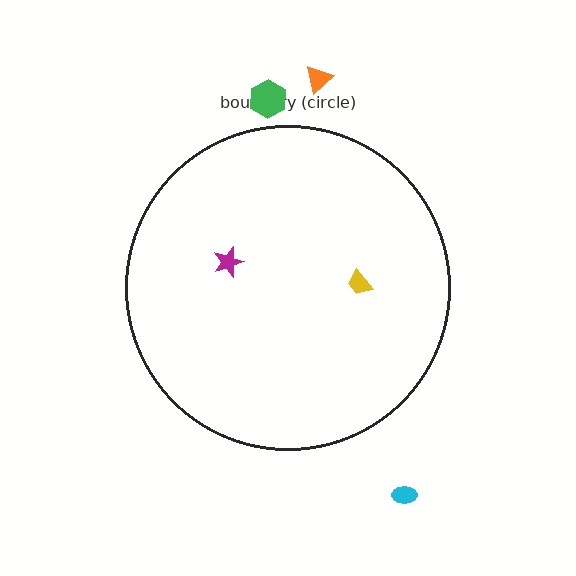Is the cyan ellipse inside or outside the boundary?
Outside.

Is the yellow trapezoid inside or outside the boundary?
Inside.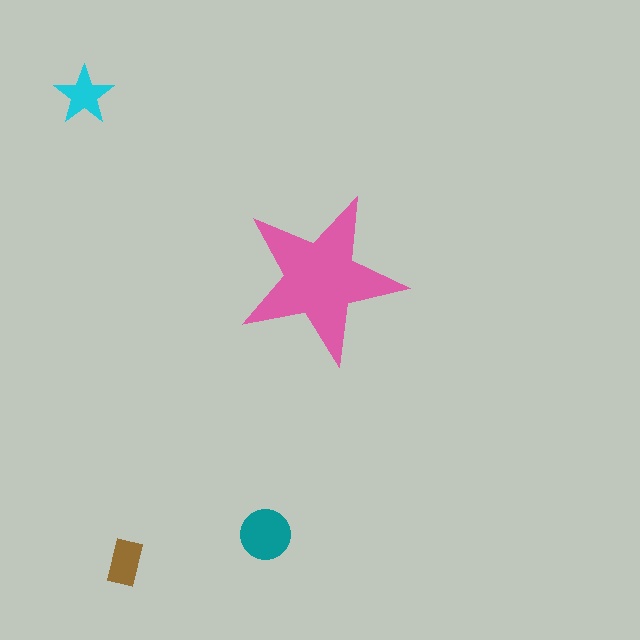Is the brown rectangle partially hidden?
No, the brown rectangle is fully visible.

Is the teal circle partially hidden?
No, the teal circle is fully visible.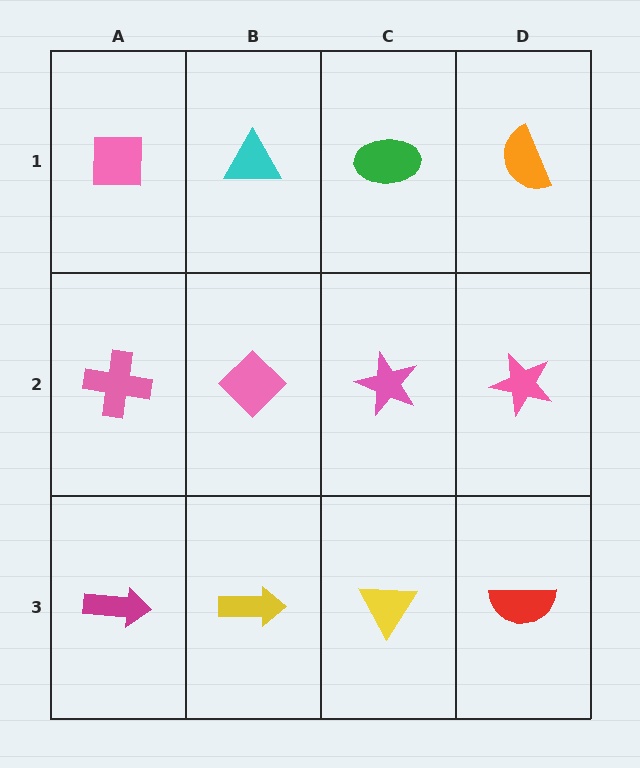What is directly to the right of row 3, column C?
A red semicircle.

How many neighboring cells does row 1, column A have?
2.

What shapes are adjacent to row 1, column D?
A pink star (row 2, column D), a green ellipse (row 1, column C).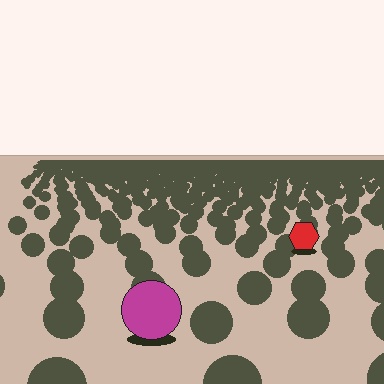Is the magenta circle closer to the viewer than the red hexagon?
Yes. The magenta circle is closer — you can tell from the texture gradient: the ground texture is coarser near it.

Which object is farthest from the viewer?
The red hexagon is farthest from the viewer. It appears smaller and the ground texture around it is denser.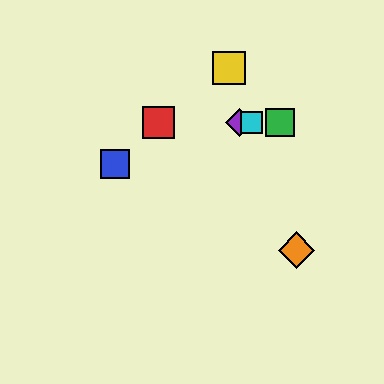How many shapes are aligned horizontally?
4 shapes (the red square, the green square, the purple diamond, the cyan square) are aligned horizontally.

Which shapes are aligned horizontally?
The red square, the green square, the purple diamond, the cyan square are aligned horizontally.